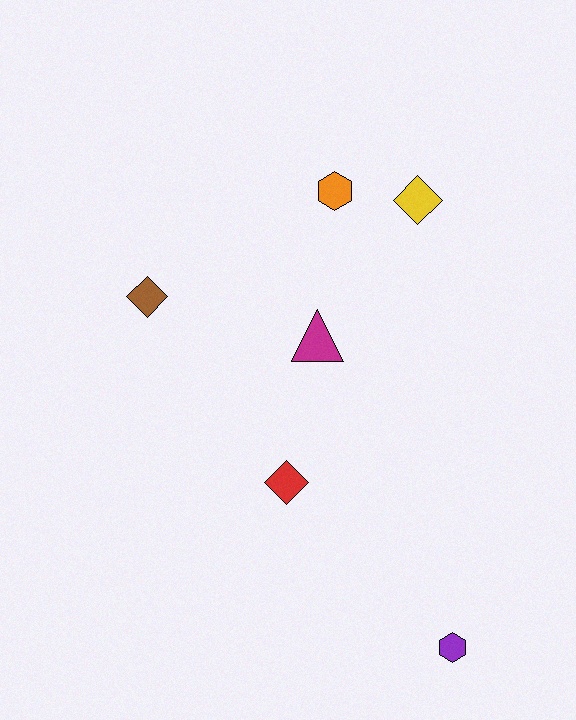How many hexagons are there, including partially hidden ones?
There are 2 hexagons.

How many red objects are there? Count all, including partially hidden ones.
There is 1 red object.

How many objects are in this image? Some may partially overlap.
There are 6 objects.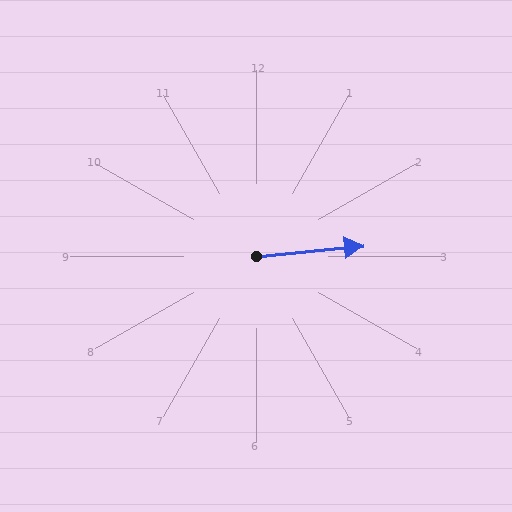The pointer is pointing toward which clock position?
Roughly 3 o'clock.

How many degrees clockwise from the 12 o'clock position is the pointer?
Approximately 84 degrees.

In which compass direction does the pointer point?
East.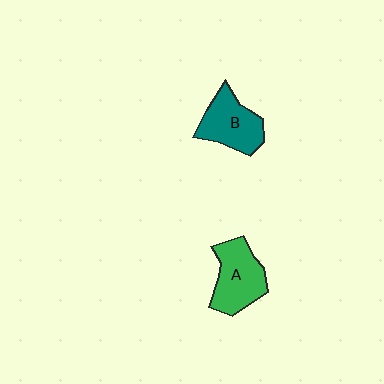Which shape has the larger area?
Shape A (green).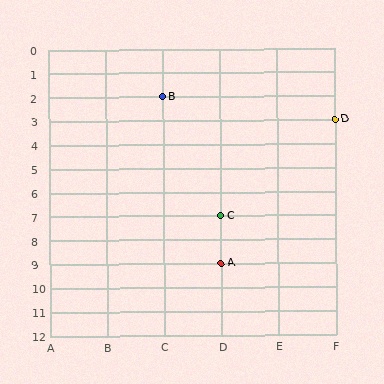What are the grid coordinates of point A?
Point A is at grid coordinates (D, 9).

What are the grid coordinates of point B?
Point B is at grid coordinates (C, 2).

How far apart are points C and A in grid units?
Points C and A are 2 rows apart.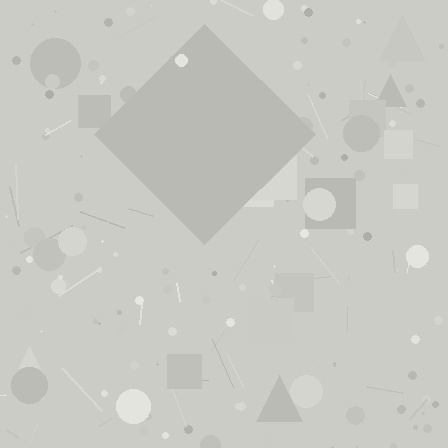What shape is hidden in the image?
A diamond is hidden in the image.